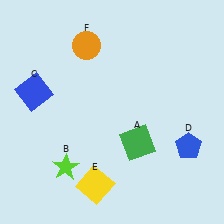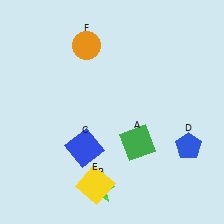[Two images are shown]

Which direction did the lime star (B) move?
The lime star (B) moved right.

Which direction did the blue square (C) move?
The blue square (C) moved down.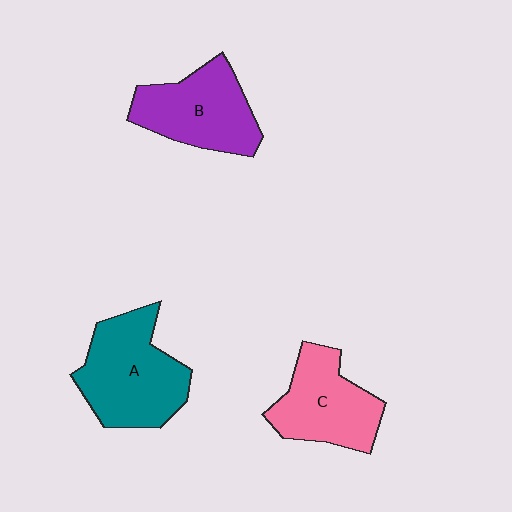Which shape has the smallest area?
Shape C (pink).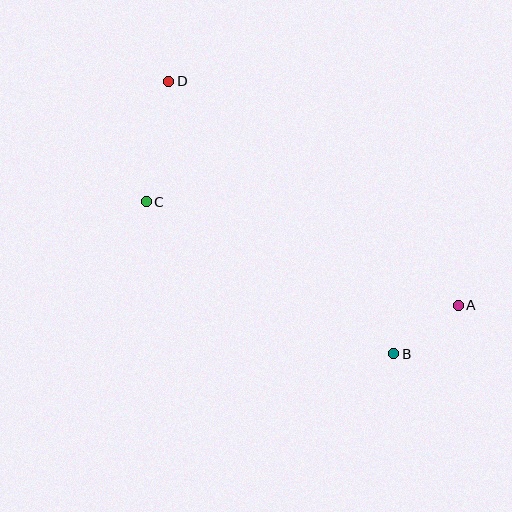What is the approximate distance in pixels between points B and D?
The distance between B and D is approximately 353 pixels.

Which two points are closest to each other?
Points A and B are closest to each other.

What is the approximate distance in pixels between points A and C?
The distance between A and C is approximately 329 pixels.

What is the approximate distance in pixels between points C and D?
The distance between C and D is approximately 123 pixels.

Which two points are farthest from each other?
Points A and D are farthest from each other.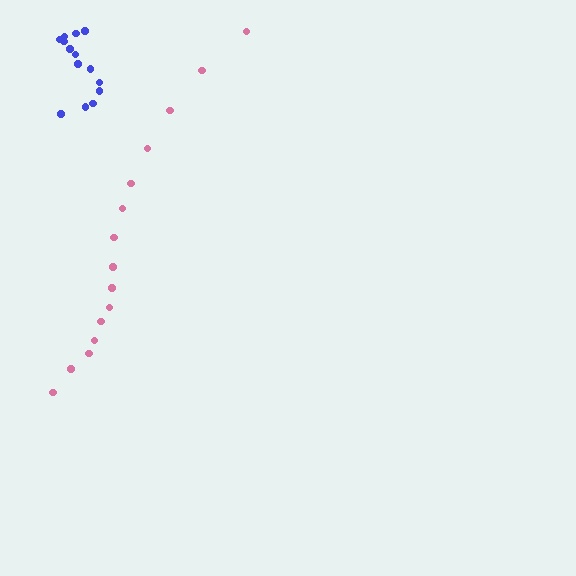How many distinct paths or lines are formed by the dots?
There are 2 distinct paths.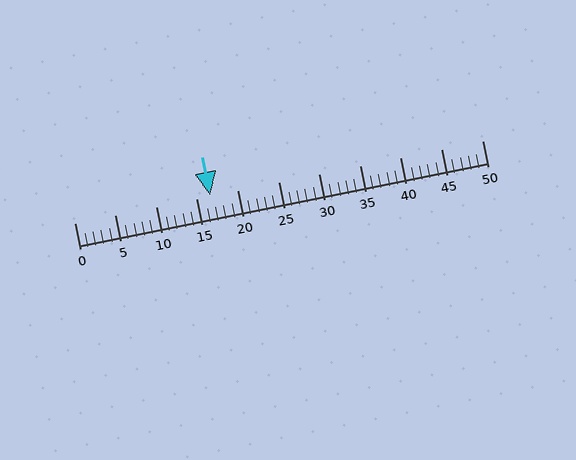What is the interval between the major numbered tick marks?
The major tick marks are spaced 5 units apart.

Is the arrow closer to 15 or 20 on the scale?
The arrow is closer to 15.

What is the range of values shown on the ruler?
The ruler shows values from 0 to 50.